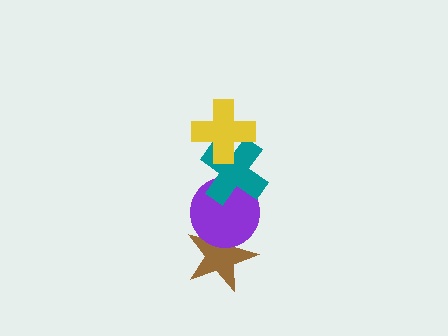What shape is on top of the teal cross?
The yellow cross is on top of the teal cross.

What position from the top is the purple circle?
The purple circle is 3rd from the top.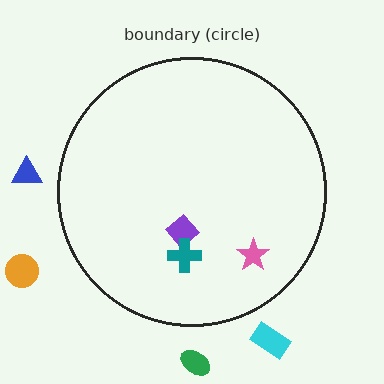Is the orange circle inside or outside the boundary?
Outside.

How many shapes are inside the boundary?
3 inside, 4 outside.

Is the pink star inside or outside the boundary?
Inside.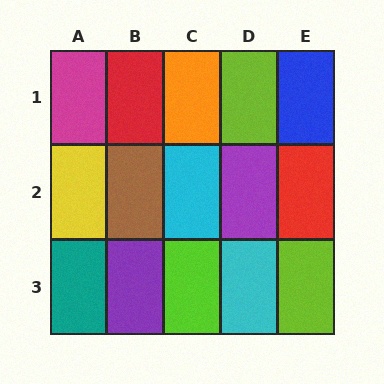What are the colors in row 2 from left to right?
Yellow, brown, cyan, purple, red.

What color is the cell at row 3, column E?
Lime.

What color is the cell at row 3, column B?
Purple.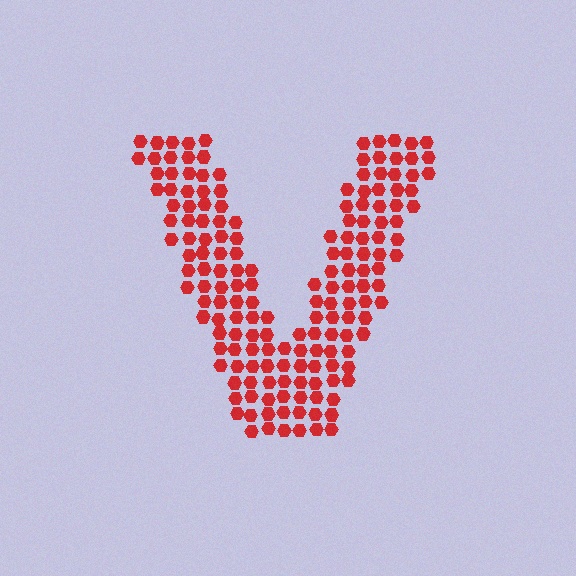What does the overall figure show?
The overall figure shows the letter V.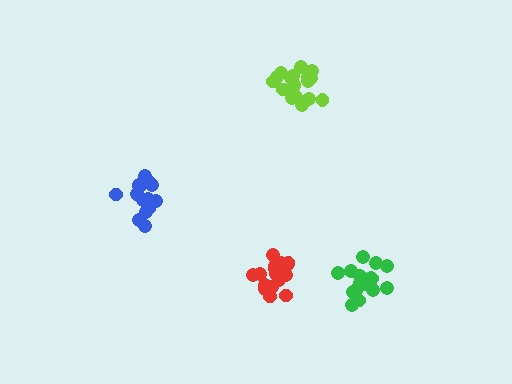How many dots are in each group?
Group 1: 19 dots, Group 2: 20 dots, Group 3: 20 dots, Group 4: 16 dots (75 total).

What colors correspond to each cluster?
The clusters are colored: lime, red, green, blue.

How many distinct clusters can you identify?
There are 4 distinct clusters.